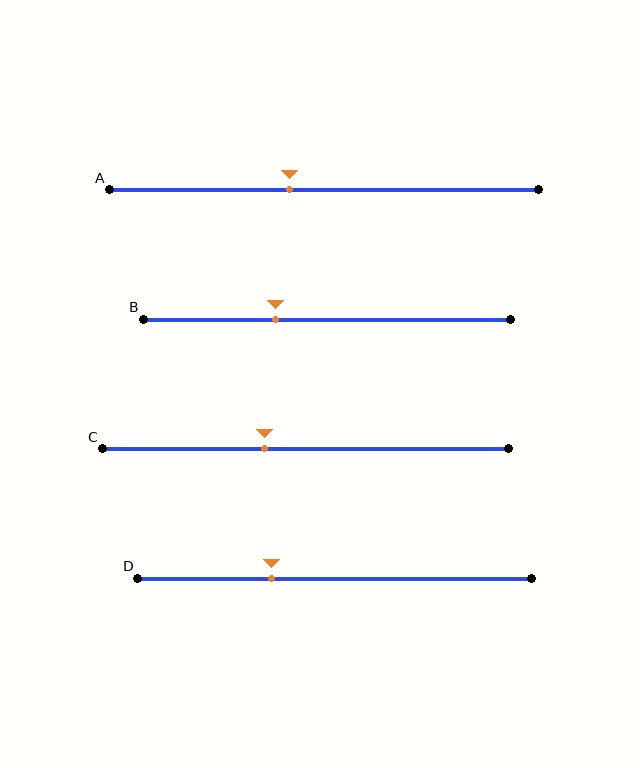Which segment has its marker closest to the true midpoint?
Segment A has its marker closest to the true midpoint.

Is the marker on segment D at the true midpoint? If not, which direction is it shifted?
No, the marker on segment D is shifted to the left by about 16% of the segment length.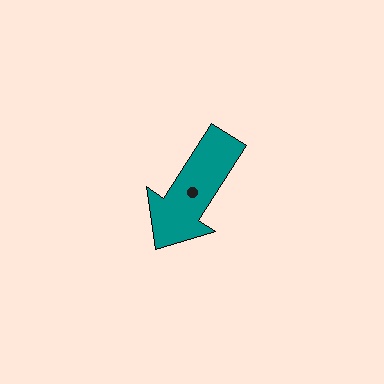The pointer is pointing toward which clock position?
Roughly 7 o'clock.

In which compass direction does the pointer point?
Southwest.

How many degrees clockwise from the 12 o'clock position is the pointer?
Approximately 213 degrees.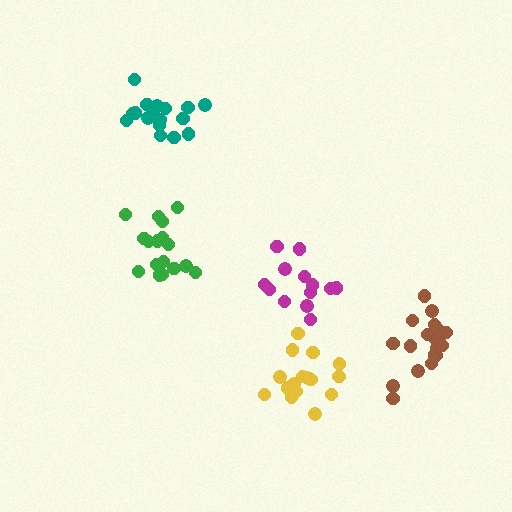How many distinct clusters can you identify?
There are 5 distinct clusters.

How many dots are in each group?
Group 1: 17 dots, Group 2: 13 dots, Group 3: 17 dots, Group 4: 17 dots, Group 5: 19 dots (83 total).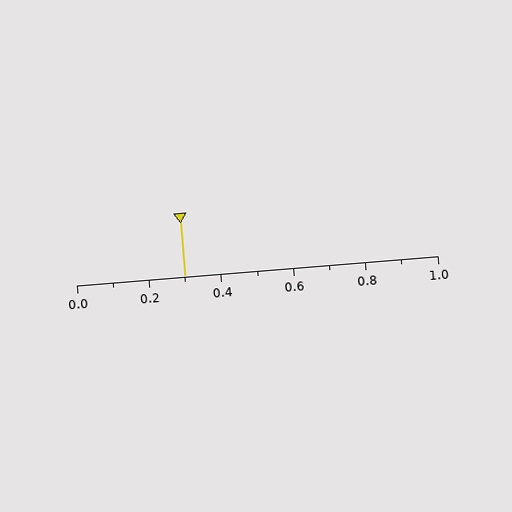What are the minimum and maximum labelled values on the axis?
The axis runs from 0.0 to 1.0.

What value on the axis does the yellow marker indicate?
The marker indicates approximately 0.3.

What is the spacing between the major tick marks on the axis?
The major ticks are spaced 0.2 apart.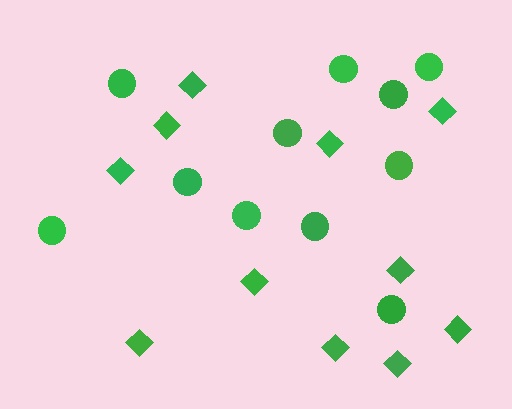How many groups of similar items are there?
There are 2 groups: one group of circles (11) and one group of diamonds (11).